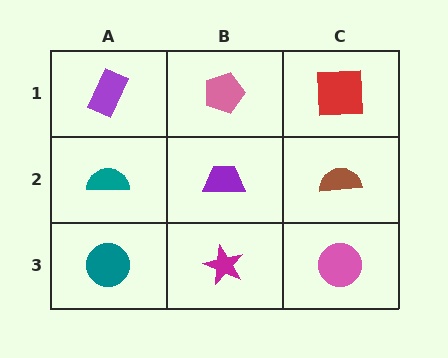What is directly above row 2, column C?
A red square.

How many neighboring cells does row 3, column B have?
3.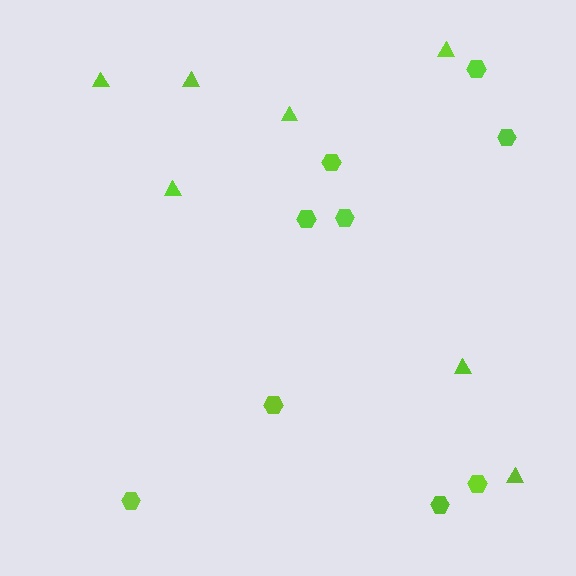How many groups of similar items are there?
There are 2 groups: one group of triangles (7) and one group of hexagons (9).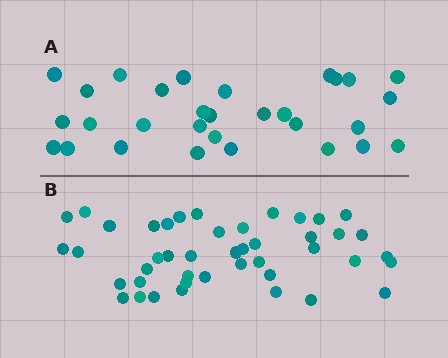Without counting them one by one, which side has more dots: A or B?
Region B (the bottom region) has more dots.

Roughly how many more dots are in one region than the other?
Region B has approximately 15 more dots than region A.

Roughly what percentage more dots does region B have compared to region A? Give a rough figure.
About 45% more.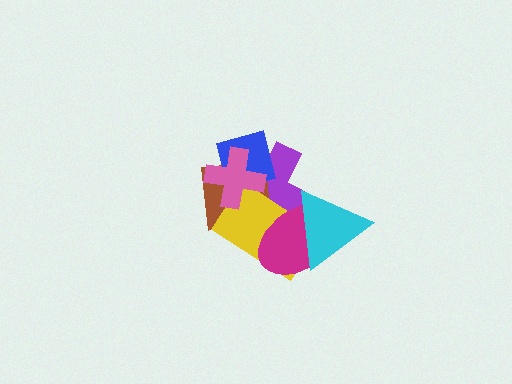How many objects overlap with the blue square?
4 objects overlap with the blue square.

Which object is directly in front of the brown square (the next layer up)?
The yellow rectangle is directly in front of the brown square.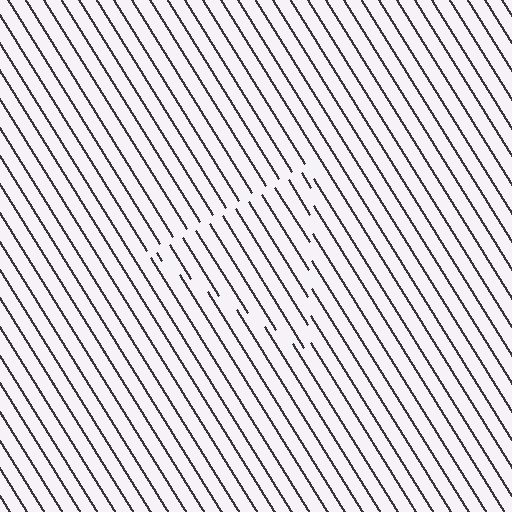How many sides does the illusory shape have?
3 sides — the line-ends trace a triangle.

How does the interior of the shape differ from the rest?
The interior of the shape contains the same grating, shifted by half a period — the contour is defined by the phase discontinuity where line-ends from the inner and outer gratings abut.